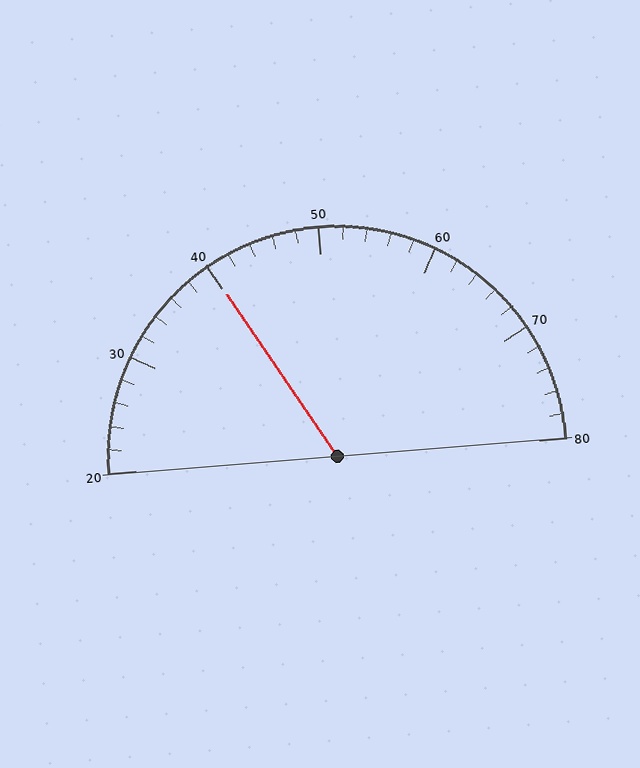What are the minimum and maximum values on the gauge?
The gauge ranges from 20 to 80.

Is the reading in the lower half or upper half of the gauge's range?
The reading is in the lower half of the range (20 to 80).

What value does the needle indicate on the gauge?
The needle indicates approximately 40.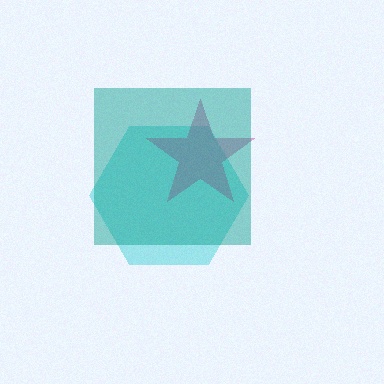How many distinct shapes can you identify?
There are 3 distinct shapes: a cyan hexagon, a magenta star, a teal square.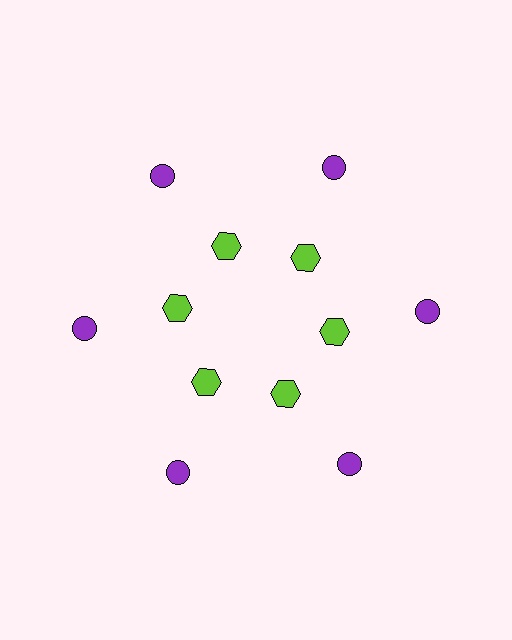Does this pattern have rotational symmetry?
Yes, this pattern has 6-fold rotational symmetry. It looks the same after rotating 60 degrees around the center.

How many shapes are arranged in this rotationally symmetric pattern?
There are 12 shapes, arranged in 6 groups of 2.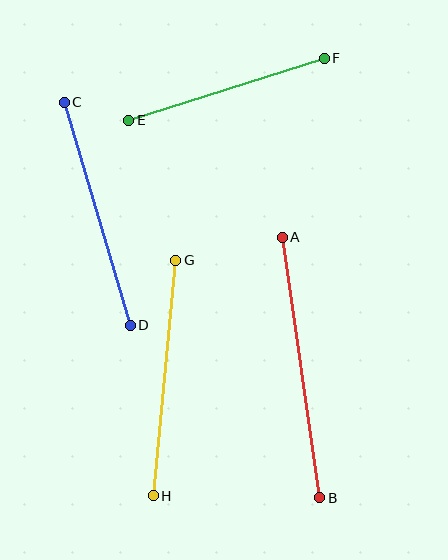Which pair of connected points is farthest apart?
Points A and B are farthest apart.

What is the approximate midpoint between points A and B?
The midpoint is at approximately (301, 367) pixels.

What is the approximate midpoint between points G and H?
The midpoint is at approximately (164, 378) pixels.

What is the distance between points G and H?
The distance is approximately 237 pixels.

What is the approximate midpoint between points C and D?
The midpoint is at approximately (97, 214) pixels.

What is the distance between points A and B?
The distance is approximately 263 pixels.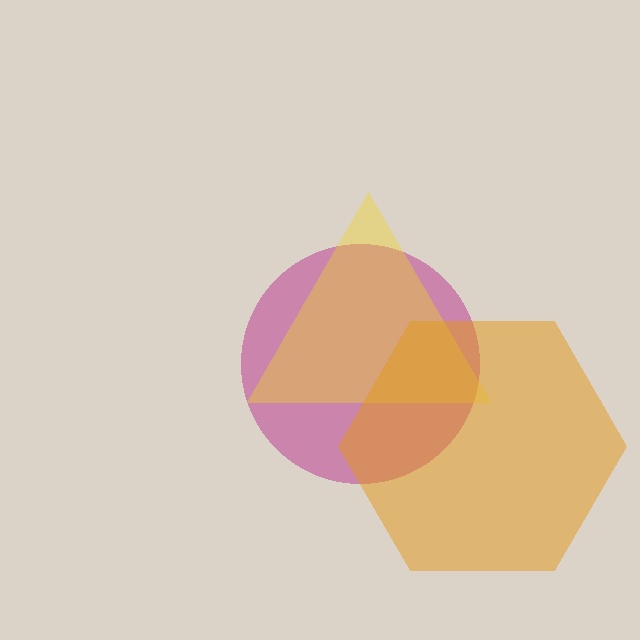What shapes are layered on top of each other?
The layered shapes are: a magenta circle, a yellow triangle, an orange hexagon.